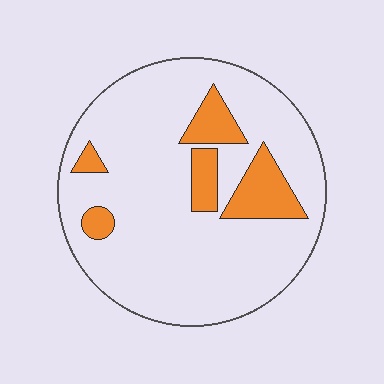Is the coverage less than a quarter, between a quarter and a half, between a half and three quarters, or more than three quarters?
Less than a quarter.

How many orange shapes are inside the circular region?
5.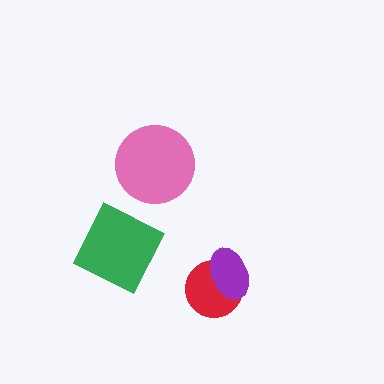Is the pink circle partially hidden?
No, no other shape covers it.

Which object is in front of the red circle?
The purple ellipse is in front of the red circle.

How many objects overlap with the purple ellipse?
1 object overlaps with the purple ellipse.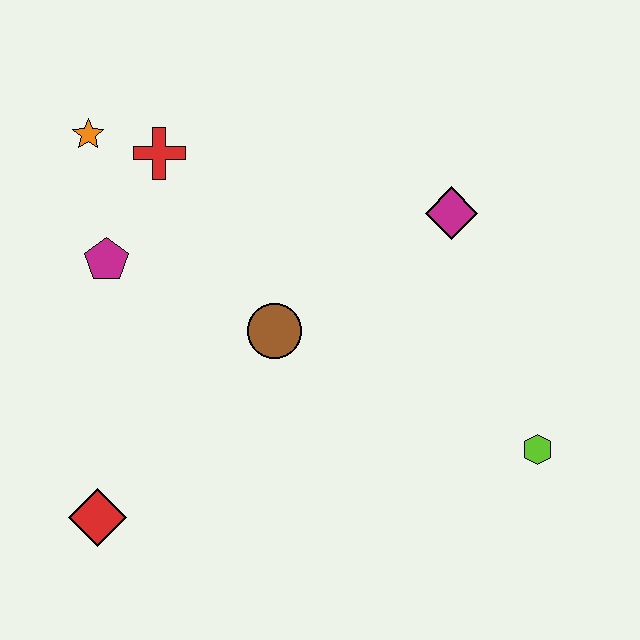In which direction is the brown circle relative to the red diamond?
The brown circle is above the red diamond.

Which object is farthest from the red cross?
The lime hexagon is farthest from the red cross.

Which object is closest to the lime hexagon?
The magenta diamond is closest to the lime hexagon.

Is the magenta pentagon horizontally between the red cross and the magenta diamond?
No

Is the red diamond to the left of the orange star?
No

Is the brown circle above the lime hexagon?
Yes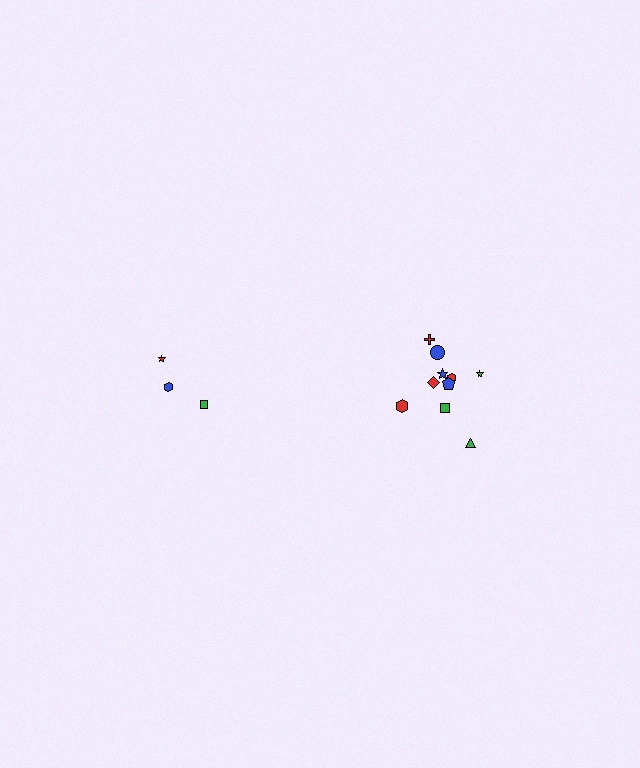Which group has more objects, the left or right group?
The right group.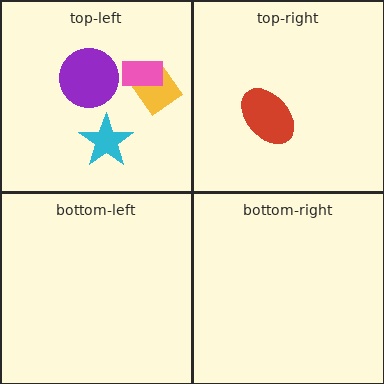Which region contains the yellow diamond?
The top-left region.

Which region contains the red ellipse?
The top-right region.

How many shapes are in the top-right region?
1.